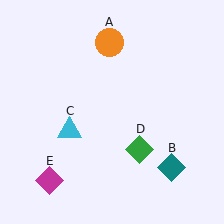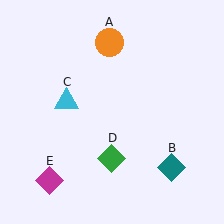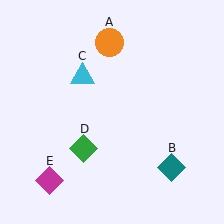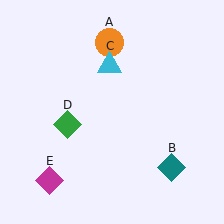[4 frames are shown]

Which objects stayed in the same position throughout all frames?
Orange circle (object A) and teal diamond (object B) and magenta diamond (object E) remained stationary.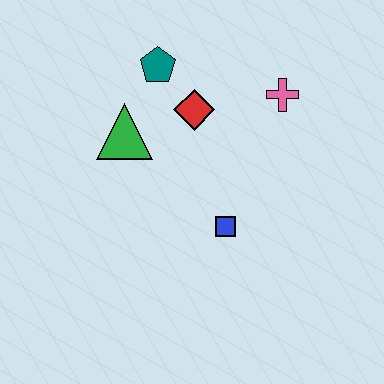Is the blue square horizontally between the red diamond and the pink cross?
Yes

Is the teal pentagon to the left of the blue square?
Yes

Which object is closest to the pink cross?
The red diamond is closest to the pink cross.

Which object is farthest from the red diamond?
The blue square is farthest from the red diamond.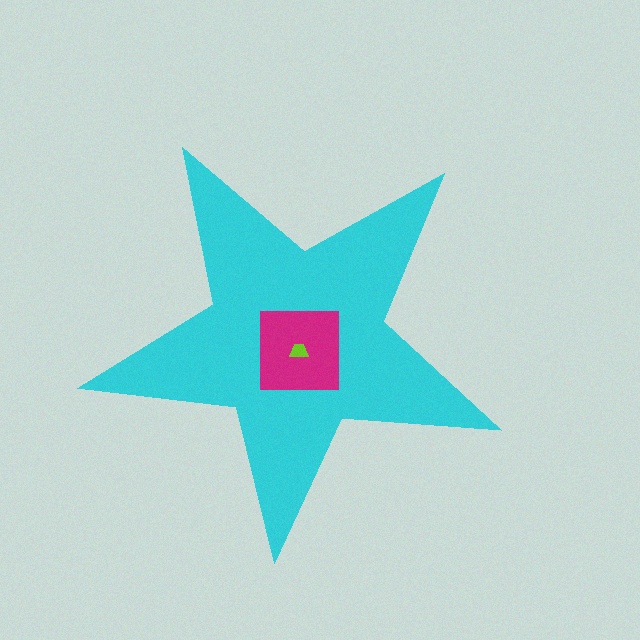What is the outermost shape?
The cyan star.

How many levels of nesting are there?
3.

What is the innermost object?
The lime trapezoid.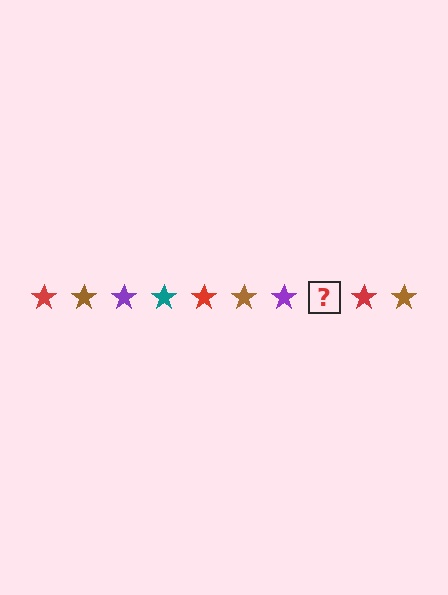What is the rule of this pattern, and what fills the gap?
The rule is that the pattern cycles through red, brown, purple, teal stars. The gap should be filled with a teal star.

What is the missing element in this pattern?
The missing element is a teal star.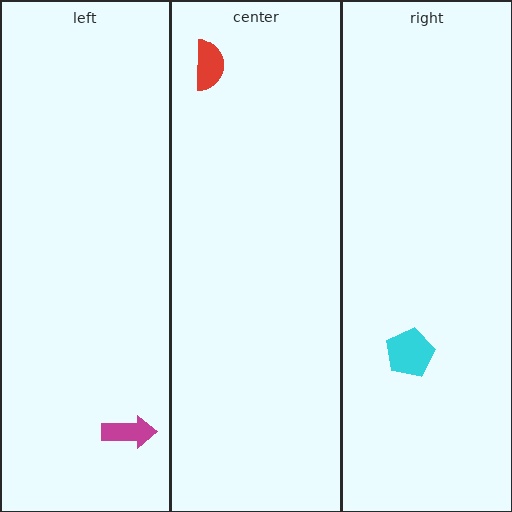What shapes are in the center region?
The red semicircle.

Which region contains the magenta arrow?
The left region.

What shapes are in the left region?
The magenta arrow.